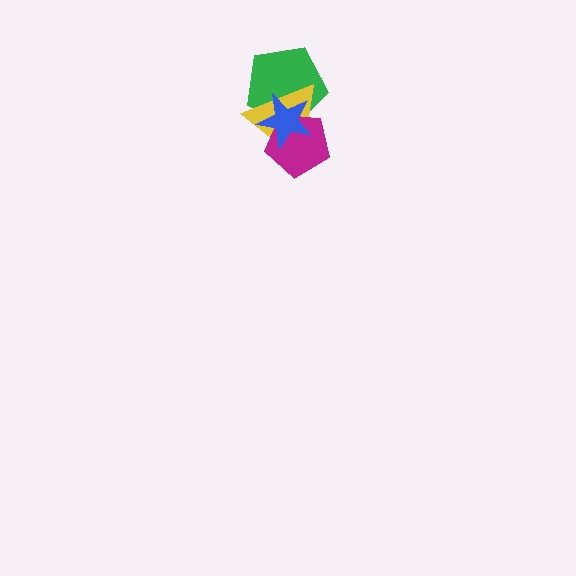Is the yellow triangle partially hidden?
Yes, it is partially covered by another shape.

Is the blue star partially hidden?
No, no other shape covers it.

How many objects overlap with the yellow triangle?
3 objects overlap with the yellow triangle.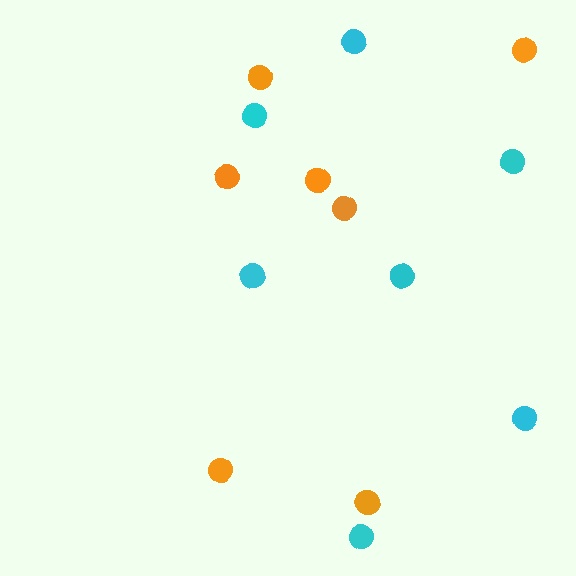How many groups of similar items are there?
There are 2 groups: one group of orange circles (7) and one group of cyan circles (7).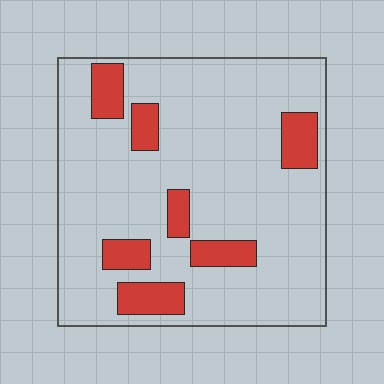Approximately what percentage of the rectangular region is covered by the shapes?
Approximately 15%.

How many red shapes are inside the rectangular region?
7.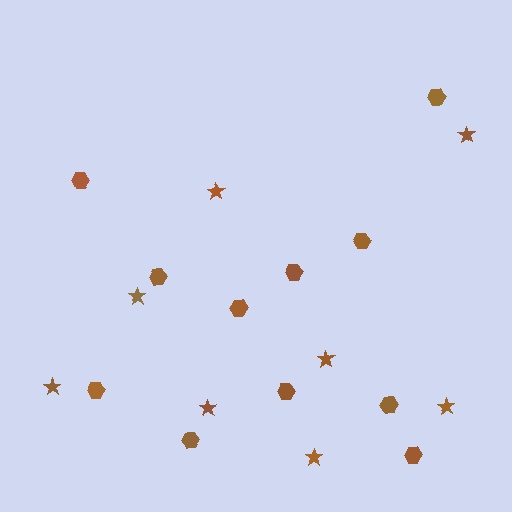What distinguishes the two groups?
There are 2 groups: one group of stars (8) and one group of hexagons (11).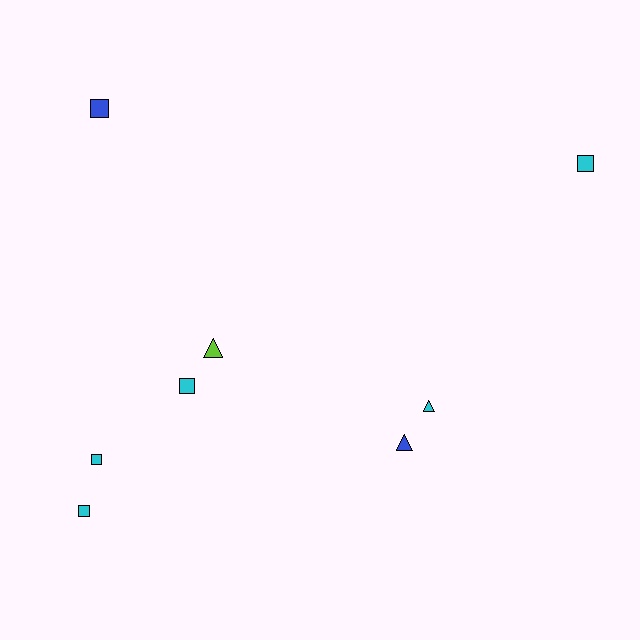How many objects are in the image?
There are 8 objects.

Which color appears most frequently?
Cyan, with 5 objects.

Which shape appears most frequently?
Square, with 5 objects.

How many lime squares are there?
There are no lime squares.